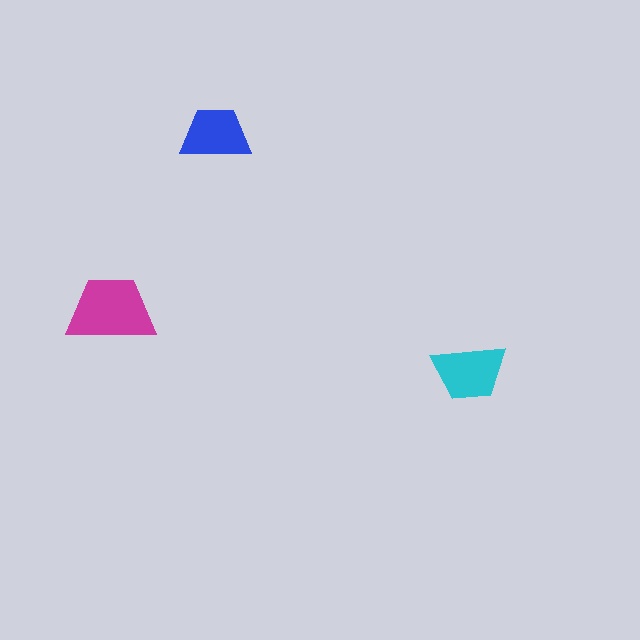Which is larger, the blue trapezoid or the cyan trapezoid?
The cyan one.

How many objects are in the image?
There are 3 objects in the image.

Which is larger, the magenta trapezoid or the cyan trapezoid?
The magenta one.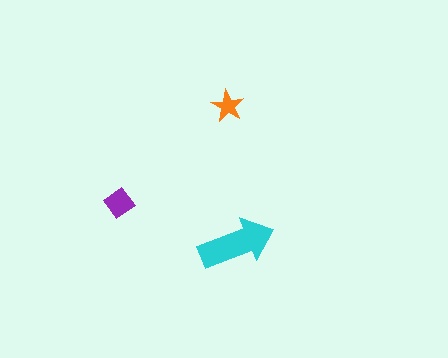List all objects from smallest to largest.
The orange star, the purple diamond, the cyan arrow.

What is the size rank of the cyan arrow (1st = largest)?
1st.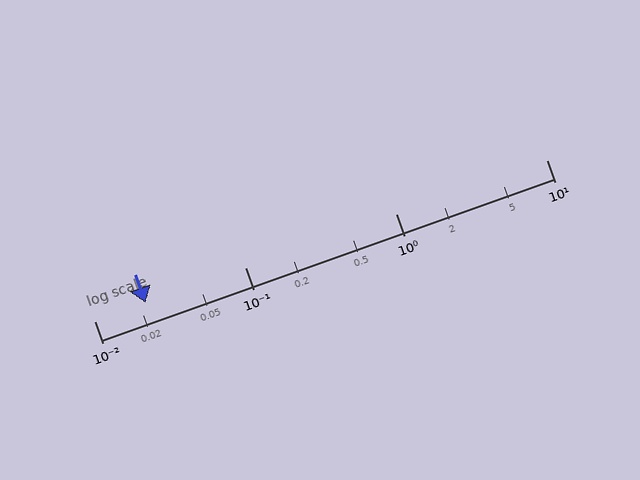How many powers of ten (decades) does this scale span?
The scale spans 3 decades, from 0.01 to 10.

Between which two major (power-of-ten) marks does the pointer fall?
The pointer is between 0.01 and 0.1.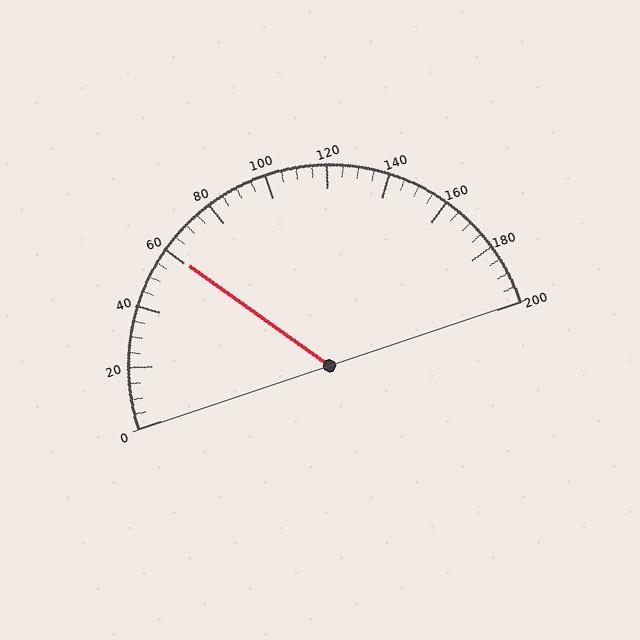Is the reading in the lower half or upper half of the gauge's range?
The reading is in the lower half of the range (0 to 200).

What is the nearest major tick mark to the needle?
The nearest major tick mark is 60.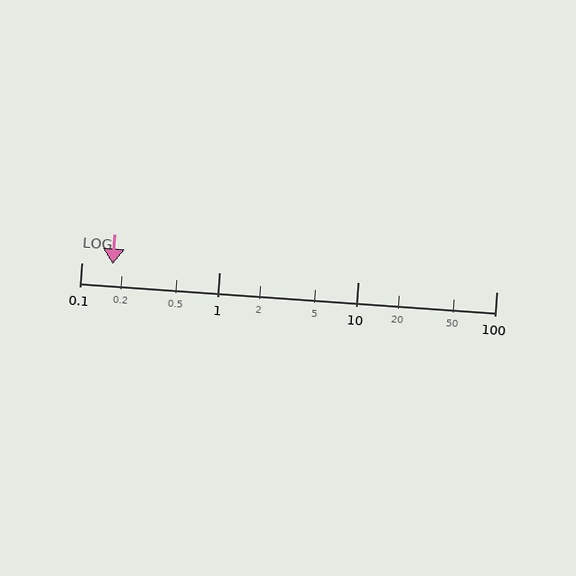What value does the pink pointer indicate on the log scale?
The pointer indicates approximately 0.17.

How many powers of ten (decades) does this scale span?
The scale spans 3 decades, from 0.1 to 100.